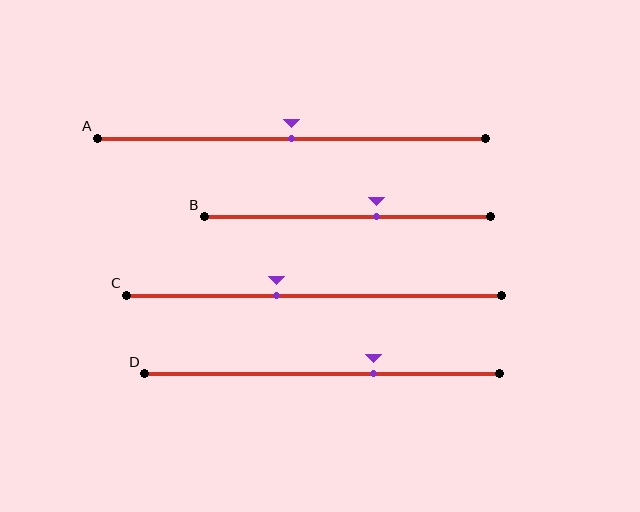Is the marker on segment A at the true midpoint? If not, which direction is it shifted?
Yes, the marker on segment A is at the true midpoint.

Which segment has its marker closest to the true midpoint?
Segment A has its marker closest to the true midpoint.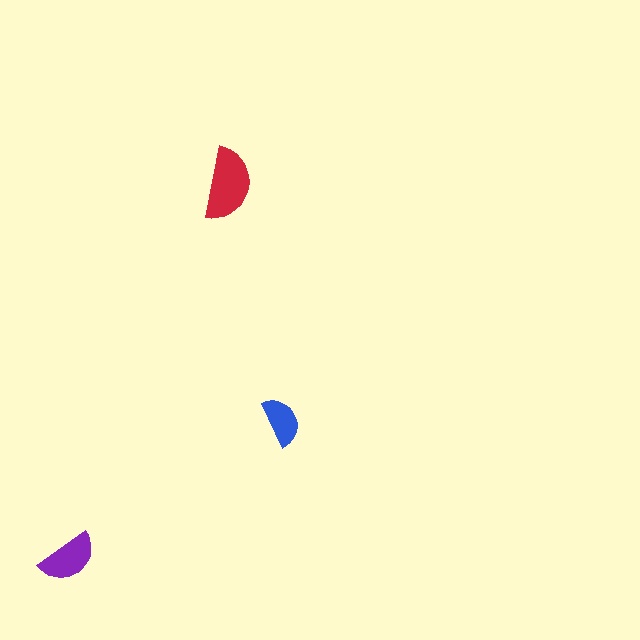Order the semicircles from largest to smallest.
the red one, the purple one, the blue one.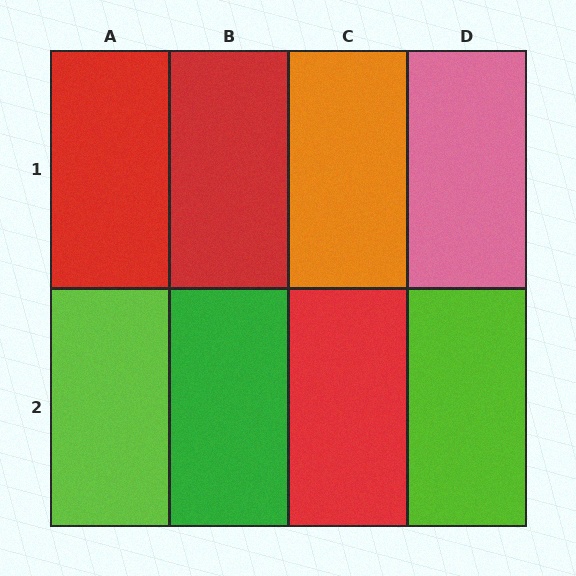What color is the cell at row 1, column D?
Pink.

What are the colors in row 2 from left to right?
Lime, green, red, lime.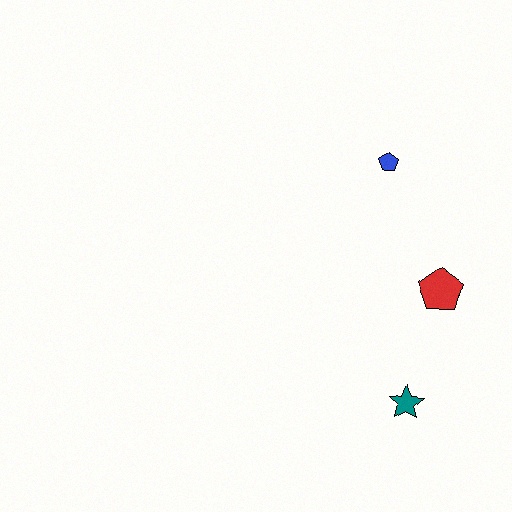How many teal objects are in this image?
There is 1 teal object.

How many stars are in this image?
There is 1 star.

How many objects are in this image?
There are 3 objects.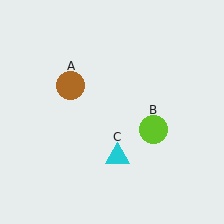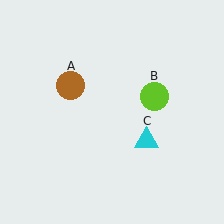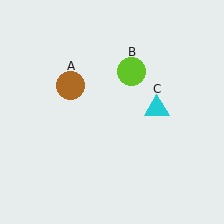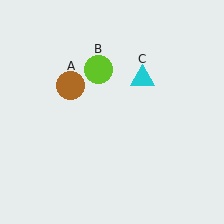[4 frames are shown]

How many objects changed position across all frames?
2 objects changed position: lime circle (object B), cyan triangle (object C).